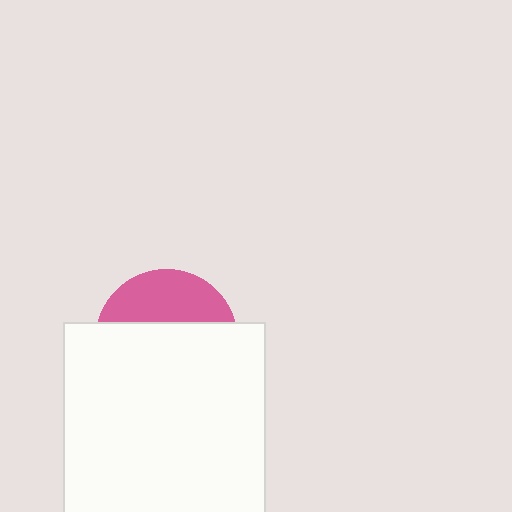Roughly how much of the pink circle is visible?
A small part of it is visible (roughly 33%).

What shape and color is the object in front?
The object in front is a white rectangle.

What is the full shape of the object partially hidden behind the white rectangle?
The partially hidden object is a pink circle.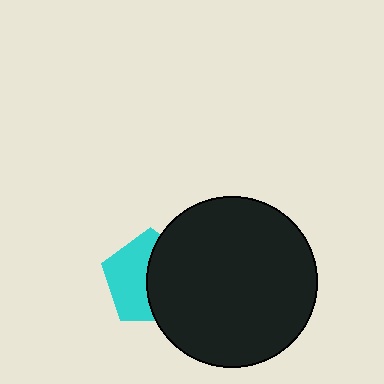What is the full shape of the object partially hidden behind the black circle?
The partially hidden object is a cyan pentagon.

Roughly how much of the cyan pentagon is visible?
About half of it is visible (roughly 50%).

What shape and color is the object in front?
The object in front is a black circle.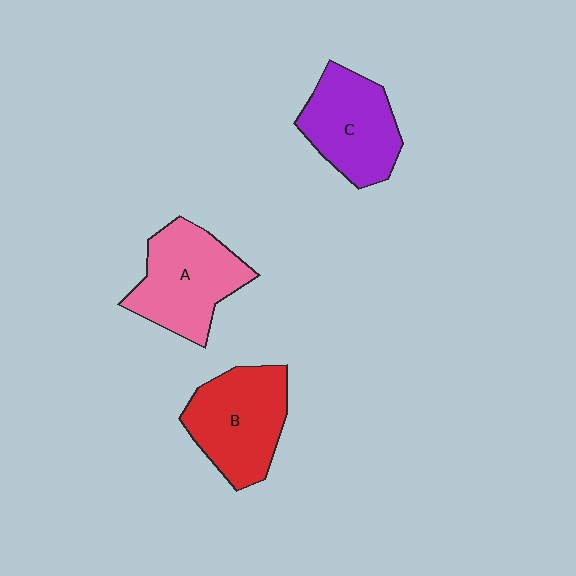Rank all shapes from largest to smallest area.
From largest to smallest: A (pink), B (red), C (purple).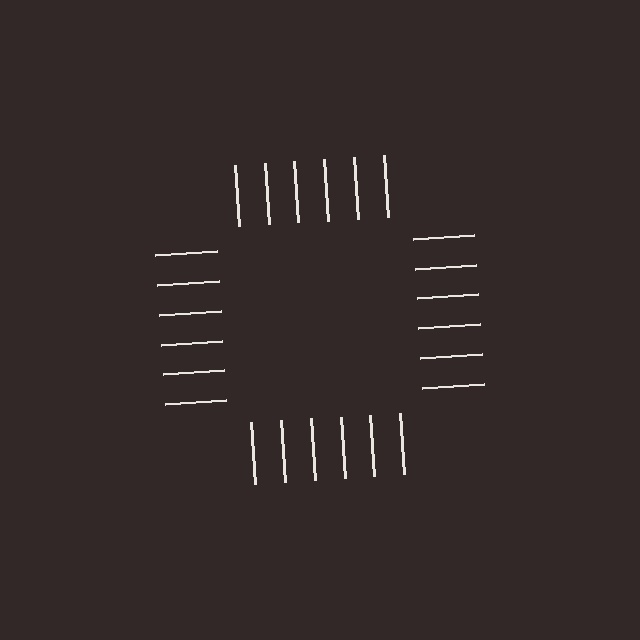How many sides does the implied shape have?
4 sides — the line-ends trace a square.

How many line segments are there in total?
24 — 6 along each of the 4 edges.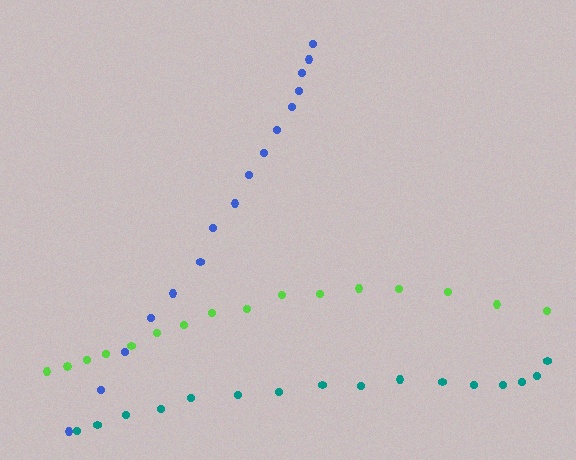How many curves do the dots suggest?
There are 3 distinct paths.